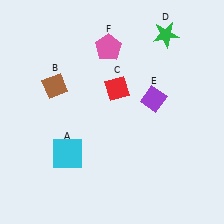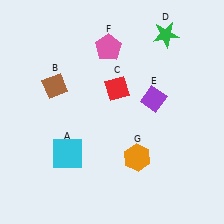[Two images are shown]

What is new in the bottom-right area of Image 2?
An orange hexagon (G) was added in the bottom-right area of Image 2.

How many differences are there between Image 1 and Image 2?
There is 1 difference between the two images.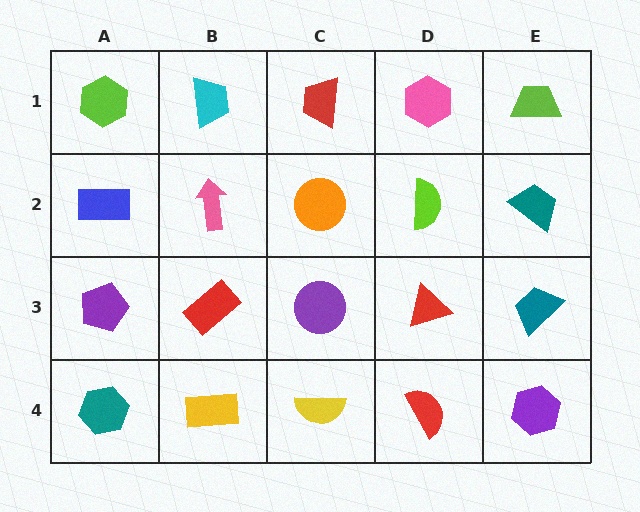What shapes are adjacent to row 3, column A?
A blue rectangle (row 2, column A), a teal hexagon (row 4, column A), a red rectangle (row 3, column B).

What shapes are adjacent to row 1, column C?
An orange circle (row 2, column C), a cyan trapezoid (row 1, column B), a pink hexagon (row 1, column D).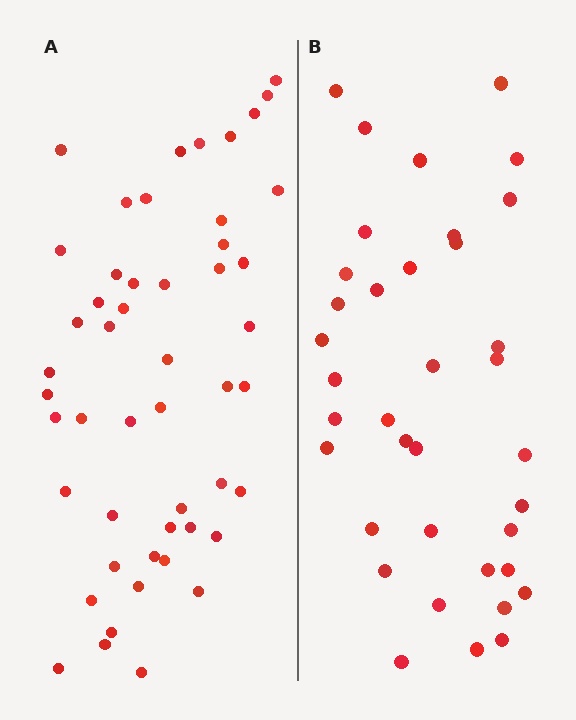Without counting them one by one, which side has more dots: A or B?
Region A (the left region) has more dots.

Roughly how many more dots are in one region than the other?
Region A has approximately 15 more dots than region B.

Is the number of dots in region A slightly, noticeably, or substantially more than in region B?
Region A has noticeably more, but not dramatically so. The ratio is roughly 1.4 to 1.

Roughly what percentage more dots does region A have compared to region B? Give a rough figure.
About 35% more.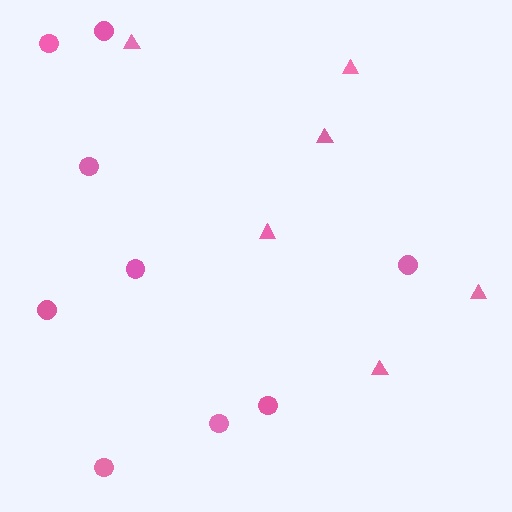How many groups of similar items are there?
There are 2 groups: one group of triangles (6) and one group of circles (9).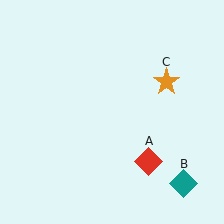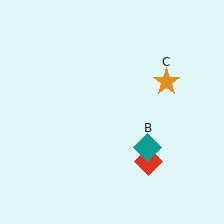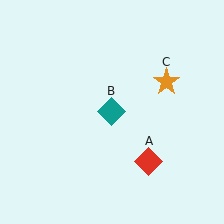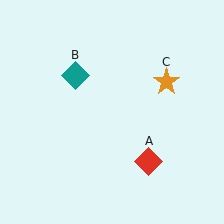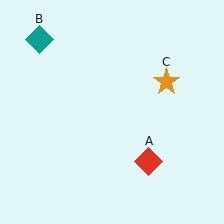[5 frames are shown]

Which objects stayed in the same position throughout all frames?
Red diamond (object A) and orange star (object C) remained stationary.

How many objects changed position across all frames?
1 object changed position: teal diamond (object B).